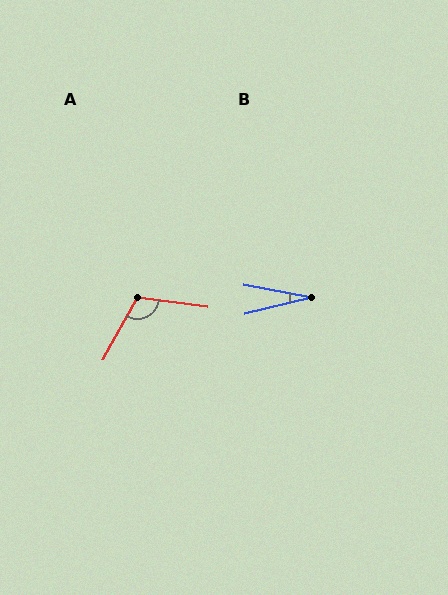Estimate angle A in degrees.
Approximately 112 degrees.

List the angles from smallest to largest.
B (24°), A (112°).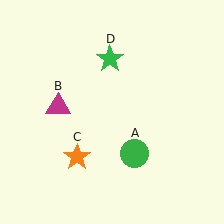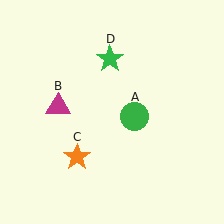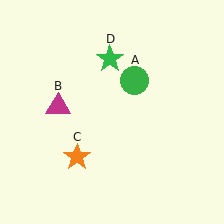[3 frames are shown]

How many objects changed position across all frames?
1 object changed position: green circle (object A).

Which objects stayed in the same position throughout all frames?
Magenta triangle (object B) and orange star (object C) and green star (object D) remained stationary.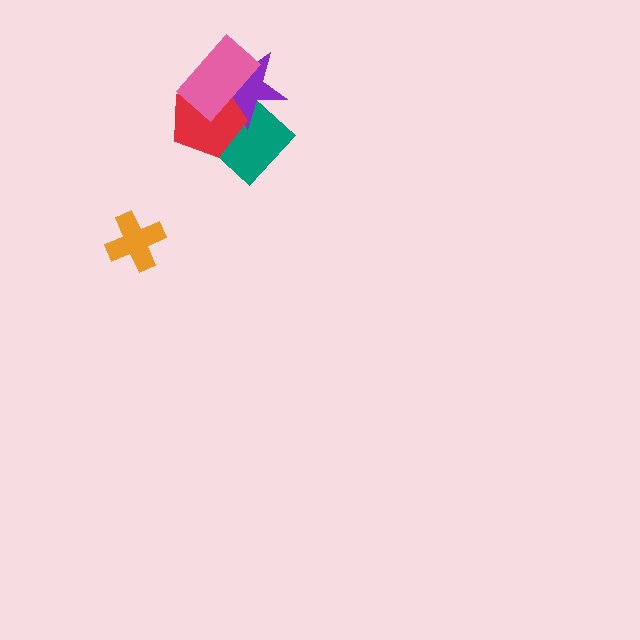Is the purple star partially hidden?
Yes, it is partially covered by another shape.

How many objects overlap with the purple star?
3 objects overlap with the purple star.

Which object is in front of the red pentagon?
The pink rectangle is in front of the red pentagon.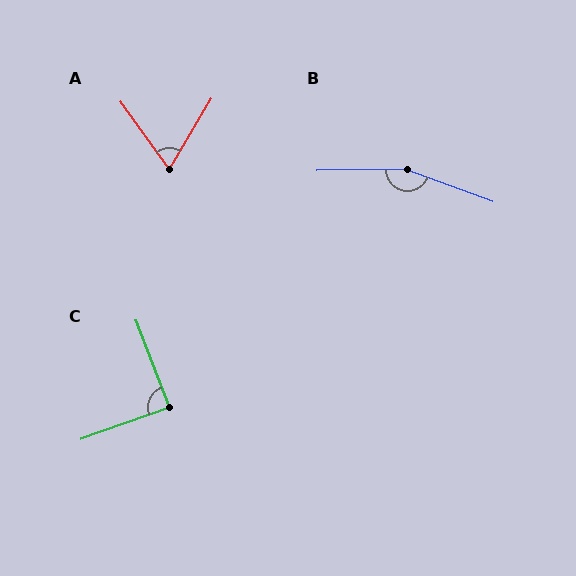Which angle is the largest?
B, at approximately 159 degrees.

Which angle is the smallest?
A, at approximately 66 degrees.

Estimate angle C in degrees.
Approximately 89 degrees.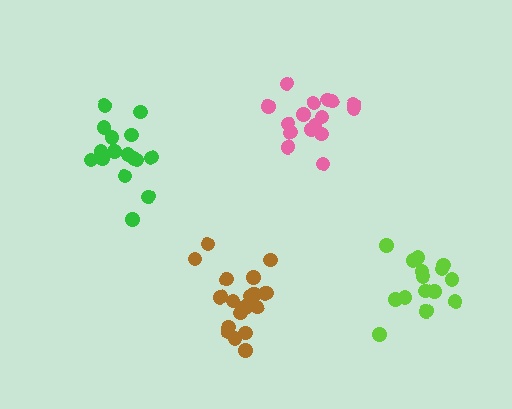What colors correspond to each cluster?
The clusters are colored: lime, brown, pink, green.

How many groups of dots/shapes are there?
There are 4 groups.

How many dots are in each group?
Group 1: 15 dots, Group 2: 21 dots, Group 3: 17 dots, Group 4: 16 dots (69 total).